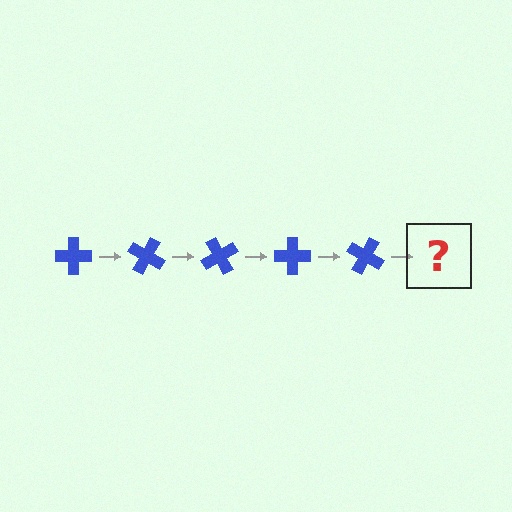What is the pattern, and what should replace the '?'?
The pattern is that the cross rotates 30 degrees each step. The '?' should be a blue cross rotated 150 degrees.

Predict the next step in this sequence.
The next step is a blue cross rotated 150 degrees.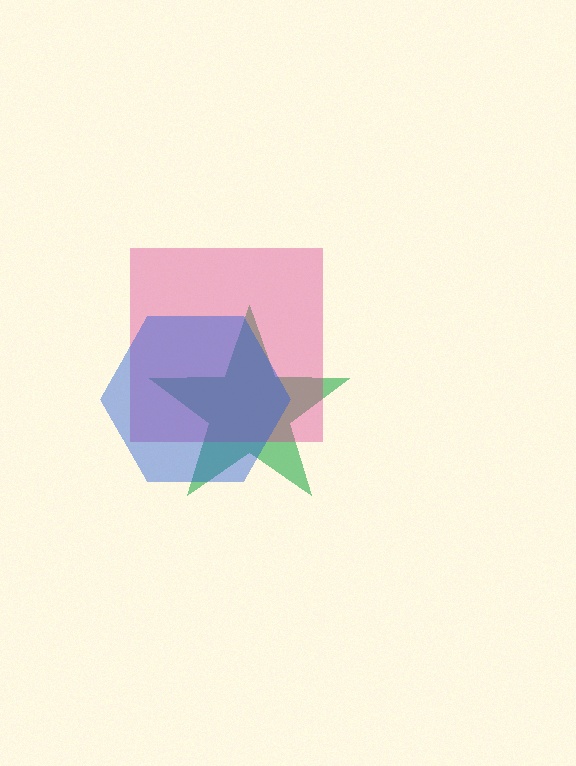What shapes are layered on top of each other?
The layered shapes are: a green star, a magenta square, a blue hexagon.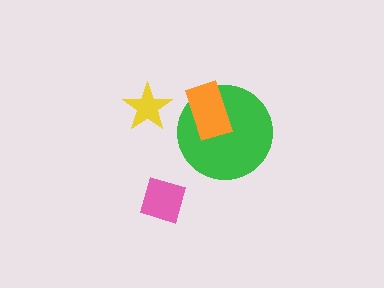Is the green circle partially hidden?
Yes, it is partially covered by another shape.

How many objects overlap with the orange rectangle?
1 object overlaps with the orange rectangle.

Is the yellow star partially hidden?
No, no other shape covers it.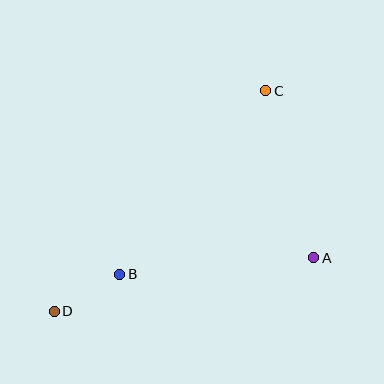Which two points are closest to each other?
Points B and D are closest to each other.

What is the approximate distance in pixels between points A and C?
The distance between A and C is approximately 174 pixels.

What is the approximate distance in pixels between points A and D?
The distance between A and D is approximately 265 pixels.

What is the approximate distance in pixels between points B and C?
The distance between B and C is approximately 234 pixels.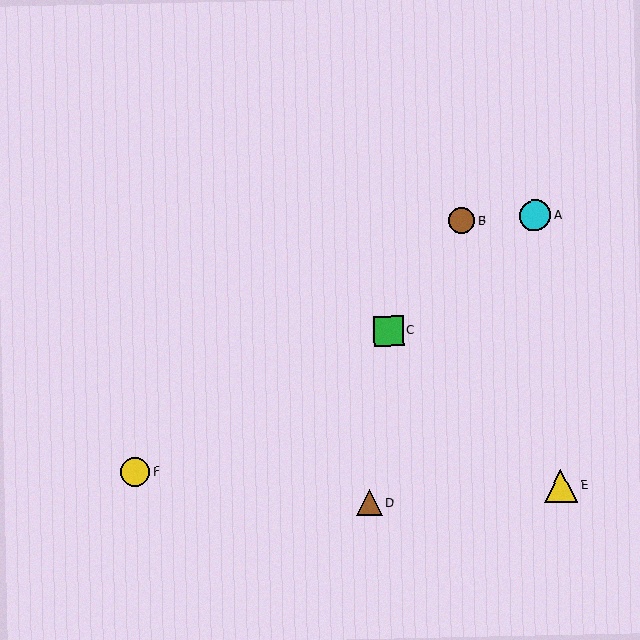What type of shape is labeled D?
Shape D is a brown triangle.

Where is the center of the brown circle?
The center of the brown circle is at (461, 221).